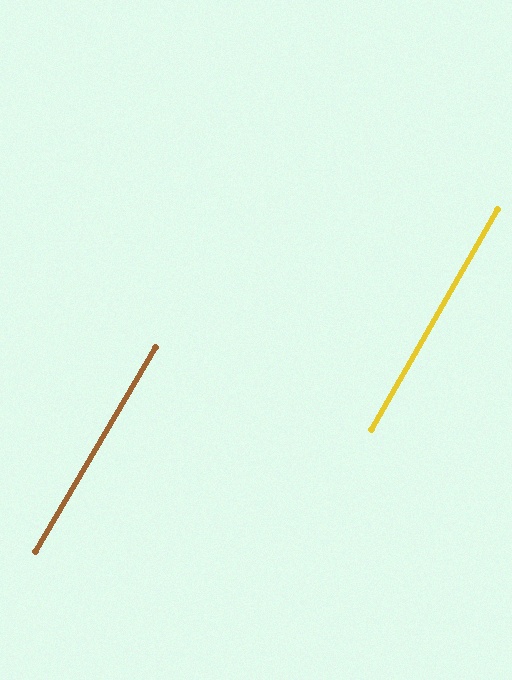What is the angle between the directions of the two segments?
Approximately 0 degrees.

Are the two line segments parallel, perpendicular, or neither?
Parallel — their directions differ by only 0.5°.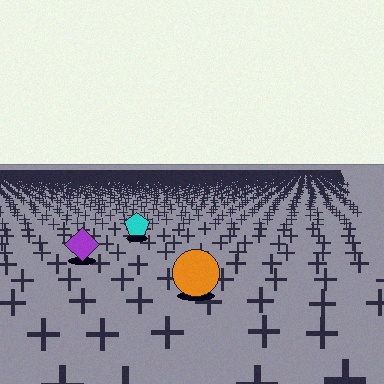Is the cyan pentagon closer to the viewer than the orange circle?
No. The orange circle is closer — you can tell from the texture gradient: the ground texture is coarser near it.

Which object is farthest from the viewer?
The cyan pentagon is farthest from the viewer. It appears smaller and the ground texture around it is denser.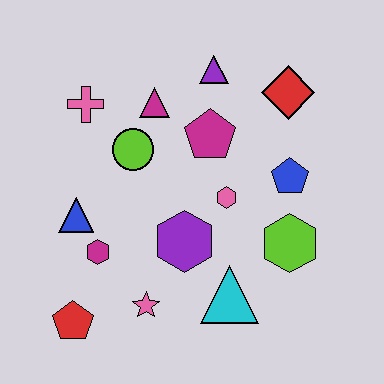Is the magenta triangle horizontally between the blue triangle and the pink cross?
No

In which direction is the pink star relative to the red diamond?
The pink star is below the red diamond.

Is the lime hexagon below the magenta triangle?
Yes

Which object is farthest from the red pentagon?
The red diamond is farthest from the red pentagon.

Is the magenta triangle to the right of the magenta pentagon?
No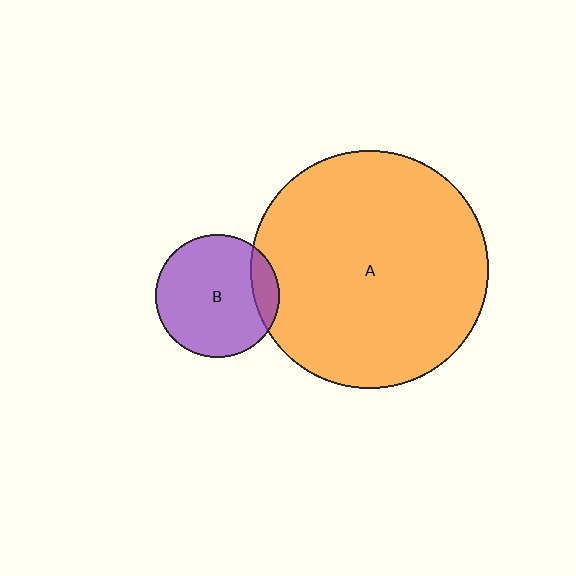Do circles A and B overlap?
Yes.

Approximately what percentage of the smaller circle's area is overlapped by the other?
Approximately 15%.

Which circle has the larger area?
Circle A (orange).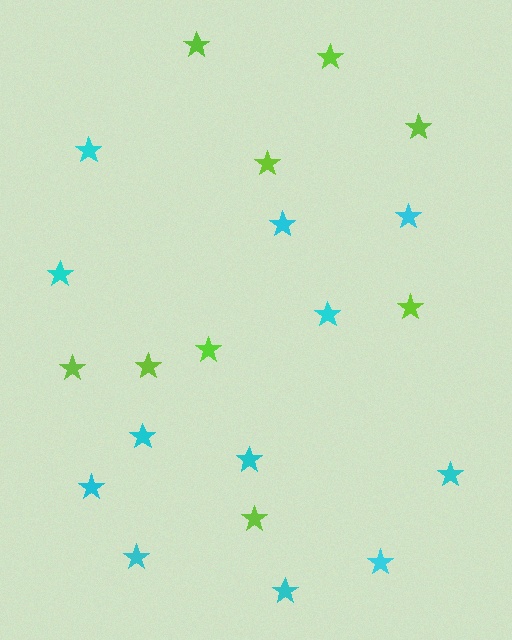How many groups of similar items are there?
There are 2 groups: one group of lime stars (9) and one group of cyan stars (12).